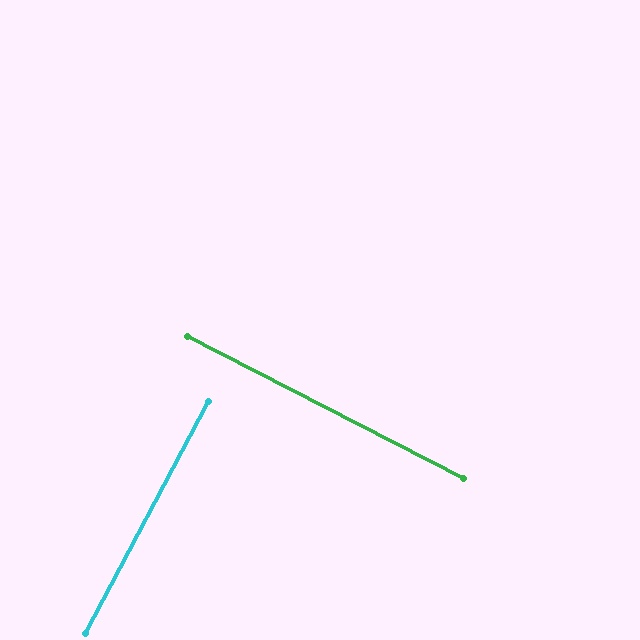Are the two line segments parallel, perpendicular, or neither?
Perpendicular — they meet at approximately 89°.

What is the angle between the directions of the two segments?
Approximately 89 degrees.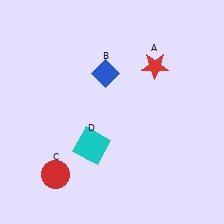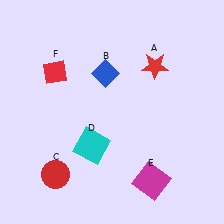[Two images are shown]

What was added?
A magenta square (E), a red diamond (F) were added in Image 2.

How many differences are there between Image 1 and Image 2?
There are 2 differences between the two images.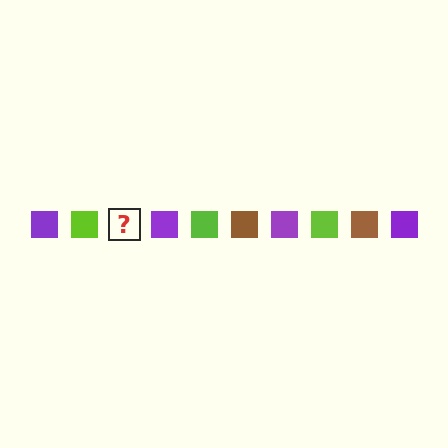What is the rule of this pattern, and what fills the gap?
The rule is that the pattern cycles through purple, lime, brown squares. The gap should be filled with a brown square.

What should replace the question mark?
The question mark should be replaced with a brown square.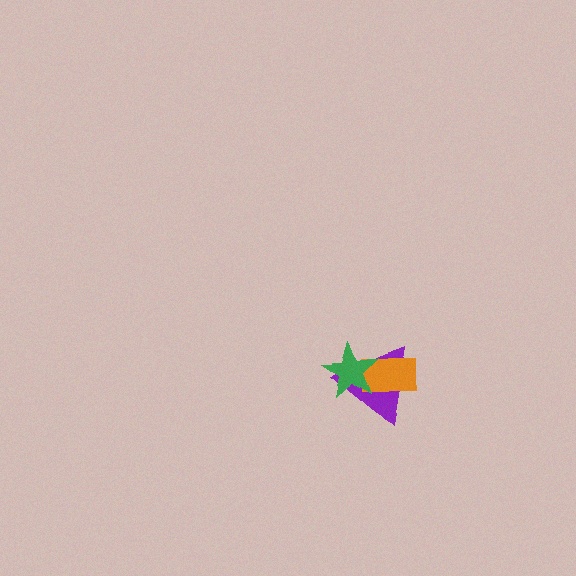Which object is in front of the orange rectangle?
The green star is in front of the orange rectangle.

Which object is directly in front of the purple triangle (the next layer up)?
The orange rectangle is directly in front of the purple triangle.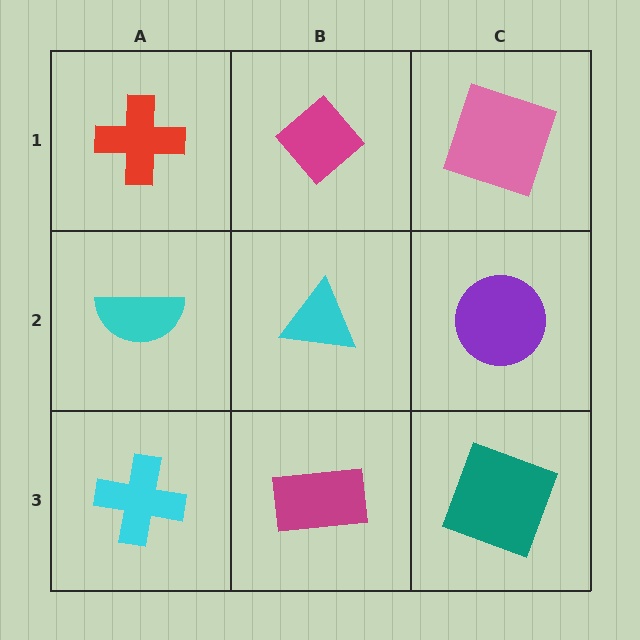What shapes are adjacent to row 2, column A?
A red cross (row 1, column A), a cyan cross (row 3, column A), a cyan triangle (row 2, column B).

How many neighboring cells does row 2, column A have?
3.